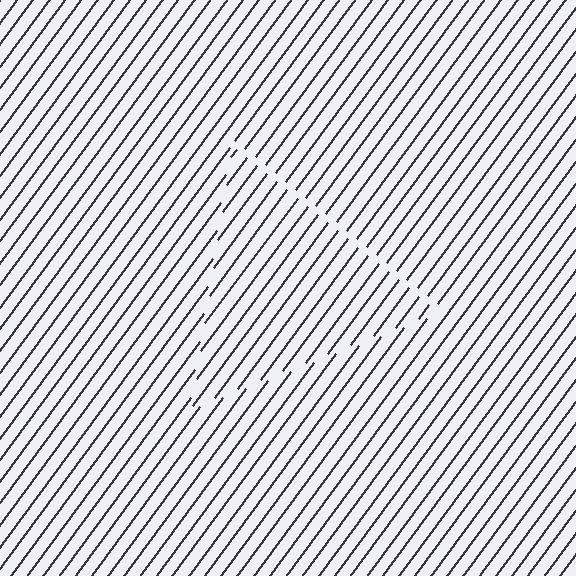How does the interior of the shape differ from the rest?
The interior of the shape contains the same grating, shifted by half a period — the contour is defined by the phase discontinuity where line-ends from the inner and outer gratings abut.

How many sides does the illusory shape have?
3 sides — the line-ends trace a triangle.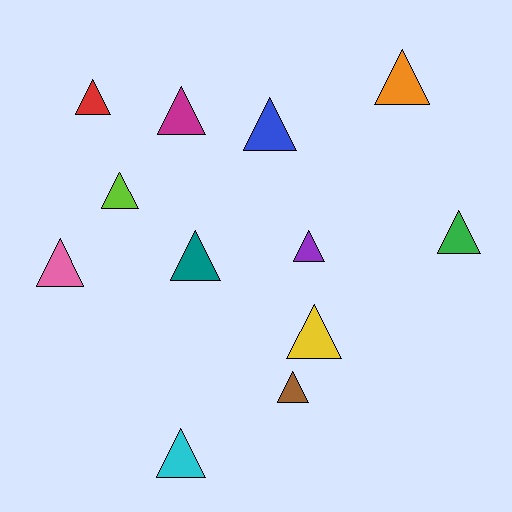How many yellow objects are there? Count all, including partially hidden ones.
There is 1 yellow object.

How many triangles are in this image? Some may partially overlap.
There are 12 triangles.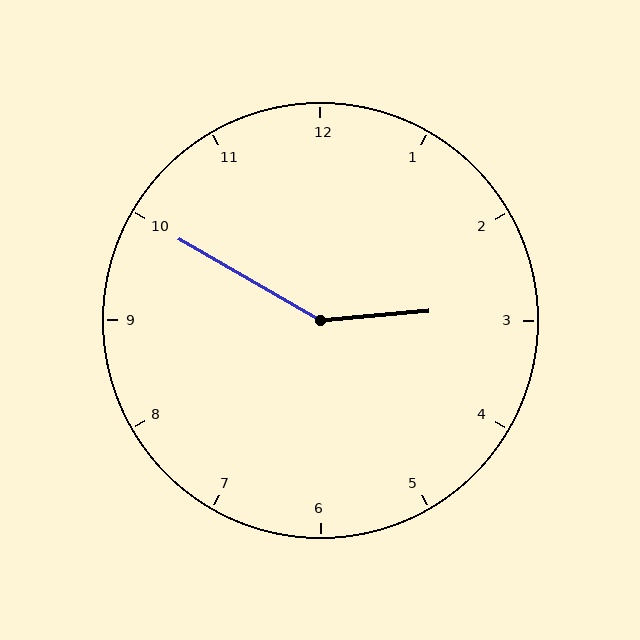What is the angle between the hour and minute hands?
Approximately 145 degrees.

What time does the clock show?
2:50.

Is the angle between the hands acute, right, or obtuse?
It is obtuse.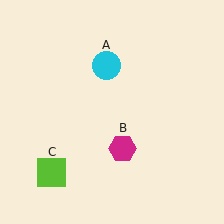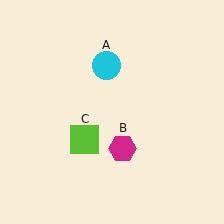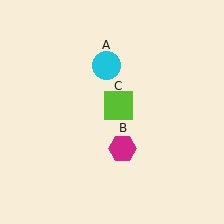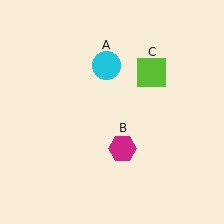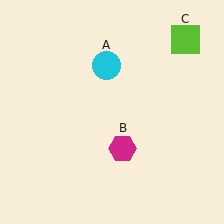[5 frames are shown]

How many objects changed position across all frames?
1 object changed position: lime square (object C).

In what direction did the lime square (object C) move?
The lime square (object C) moved up and to the right.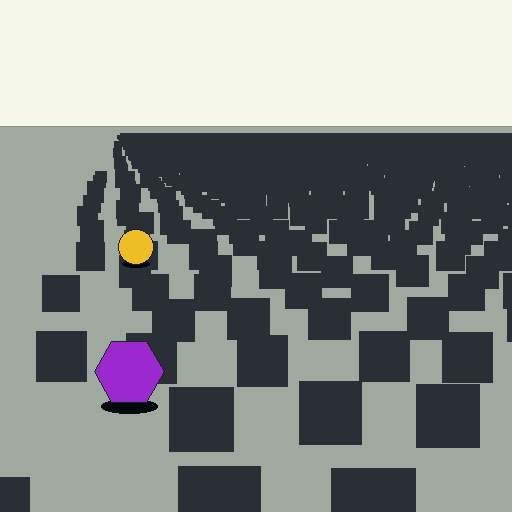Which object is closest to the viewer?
The purple hexagon is closest. The texture marks near it are larger and more spread out.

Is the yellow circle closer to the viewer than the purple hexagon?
No. The purple hexagon is closer — you can tell from the texture gradient: the ground texture is coarser near it.